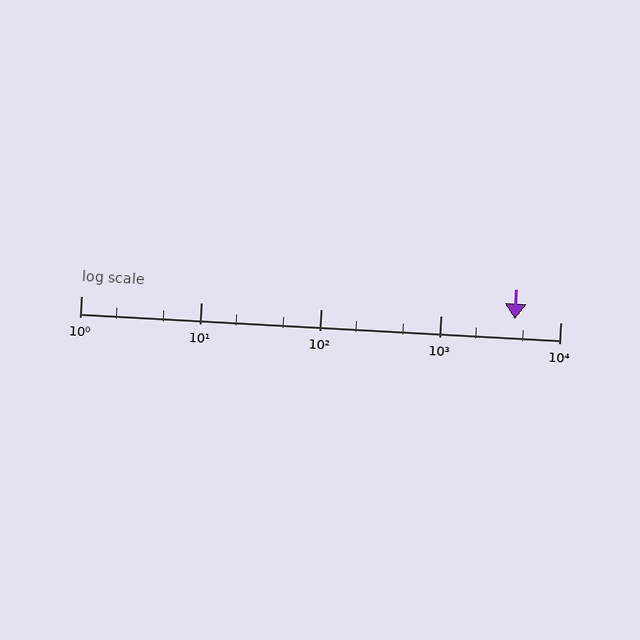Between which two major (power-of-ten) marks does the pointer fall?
The pointer is between 1000 and 10000.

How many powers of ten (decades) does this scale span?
The scale spans 4 decades, from 1 to 10000.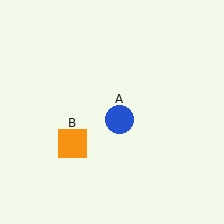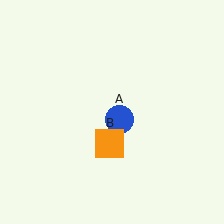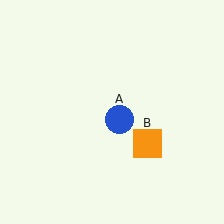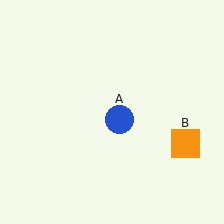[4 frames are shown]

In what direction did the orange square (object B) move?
The orange square (object B) moved right.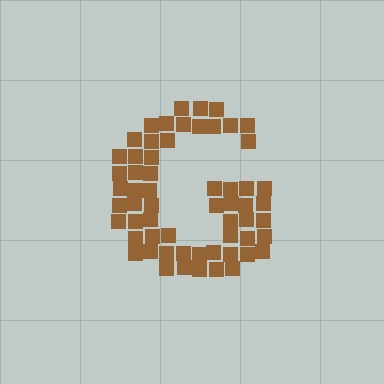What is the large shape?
The large shape is the letter G.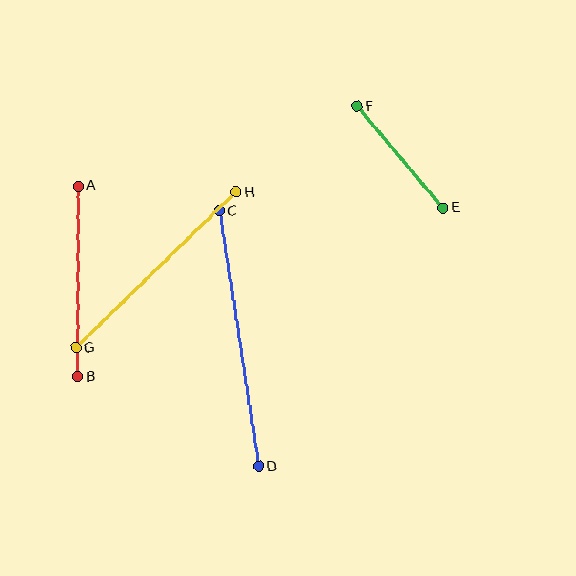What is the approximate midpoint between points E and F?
The midpoint is at approximately (400, 157) pixels.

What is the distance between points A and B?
The distance is approximately 191 pixels.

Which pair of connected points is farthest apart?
Points C and D are farthest apart.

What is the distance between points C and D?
The distance is approximately 259 pixels.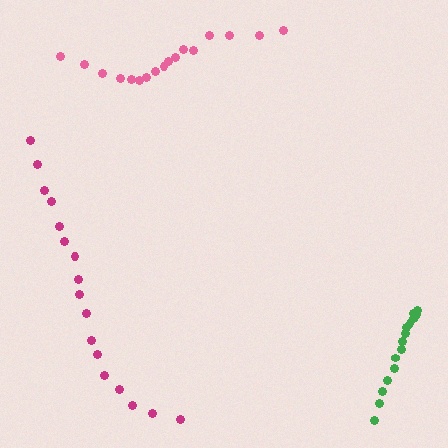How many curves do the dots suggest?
There are 3 distinct paths.